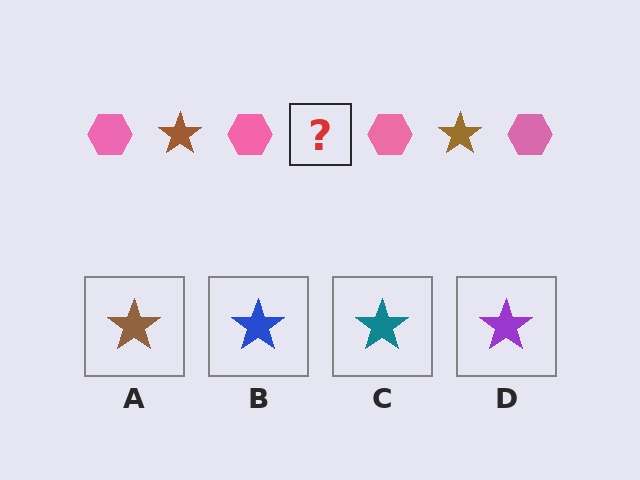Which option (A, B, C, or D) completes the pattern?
A.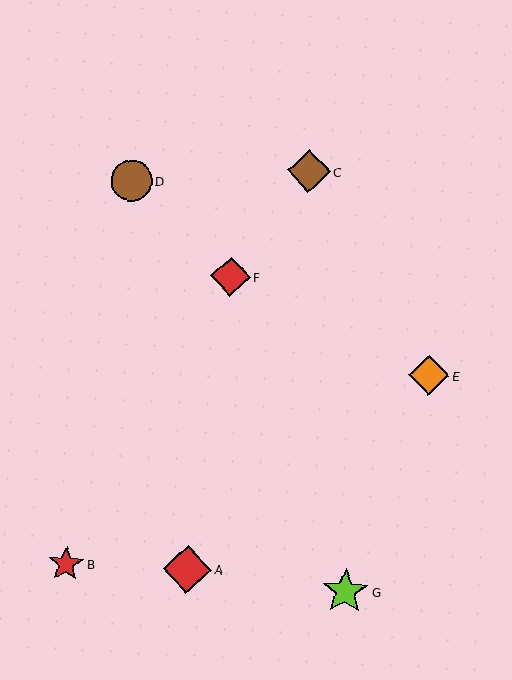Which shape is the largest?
The red diamond (labeled A) is the largest.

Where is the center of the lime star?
The center of the lime star is at (345, 591).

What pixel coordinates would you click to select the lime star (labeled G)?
Click at (345, 591) to select the lime star G.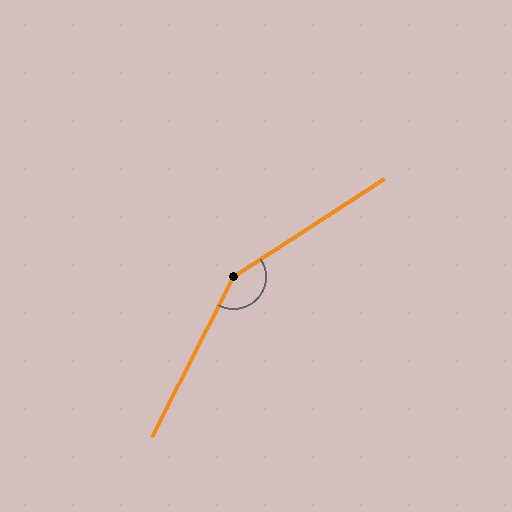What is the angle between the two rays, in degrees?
Approximately 150 degrees.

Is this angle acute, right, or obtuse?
It is obtuse.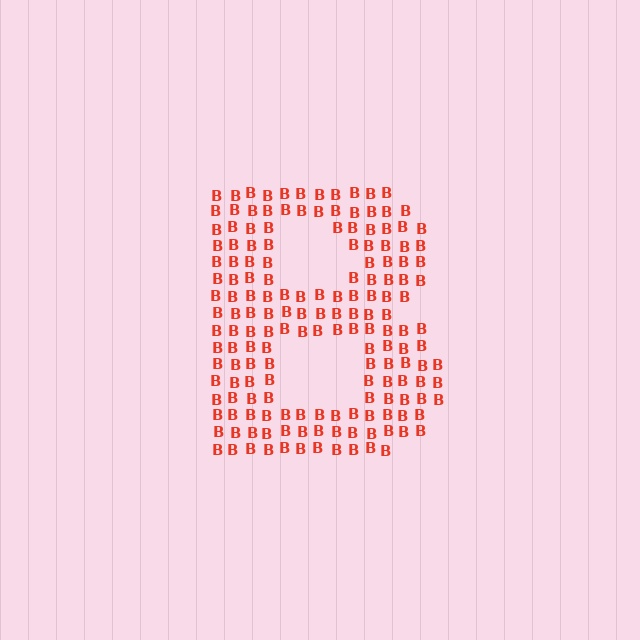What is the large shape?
The large shape is the letter B.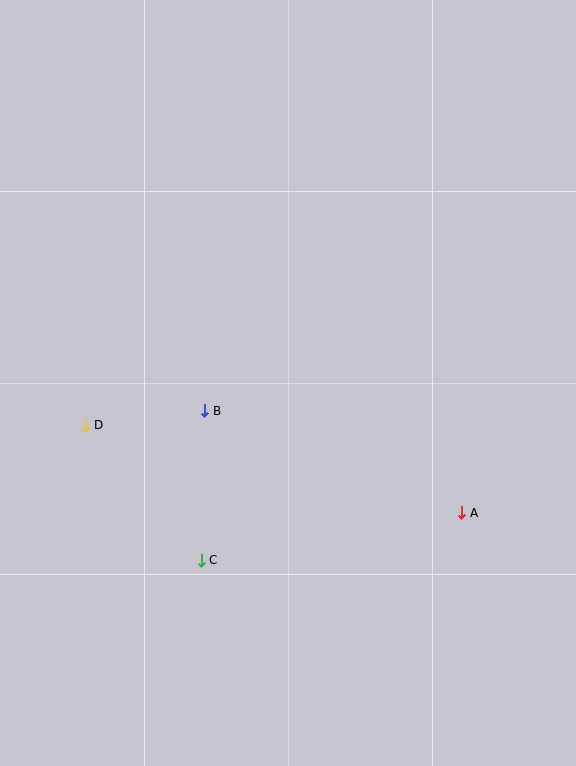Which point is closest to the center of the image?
Point B at (205, 411) is closest to the center.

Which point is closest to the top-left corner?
Point D is closest to the top-left corner.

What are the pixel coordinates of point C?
Point C is at (201, 560).